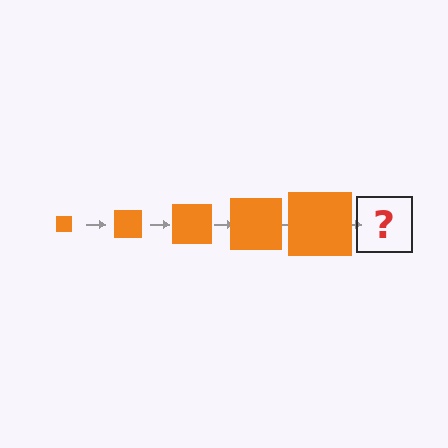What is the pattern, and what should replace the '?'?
The pattern is that the square gets progressively larger each step. The '?' should be an orange square, larger than the previous one.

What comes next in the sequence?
The next element should be an orange square, larger than the previous one.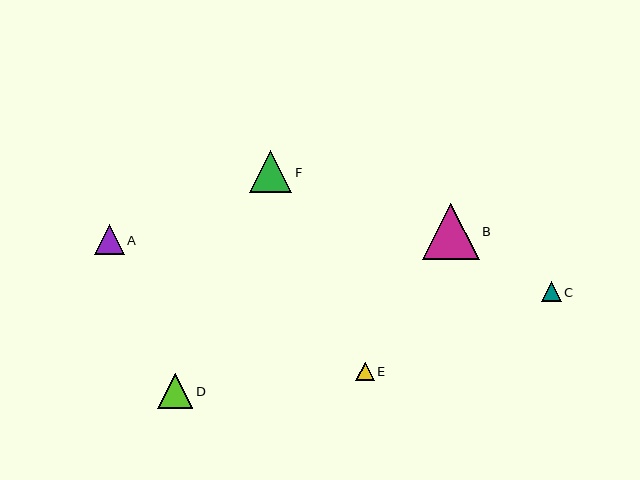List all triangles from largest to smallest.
From largest to smallest: B, F, D, A, C, E.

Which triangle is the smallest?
Triangle E is the smallest with a size of approximately 18 pixels.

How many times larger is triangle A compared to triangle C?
Triangle A is approximately 1.5 times the size of triangle C.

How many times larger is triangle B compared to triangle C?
Triangle B is approximately 2.9 times the size of triangle C.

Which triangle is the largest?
Triangle B is the largest with a size of approximately 57 pixels.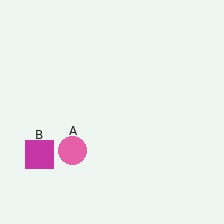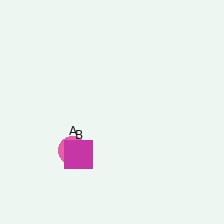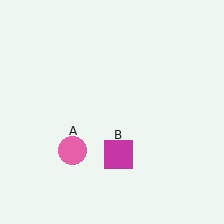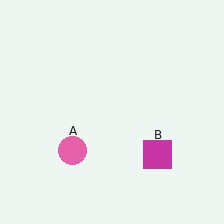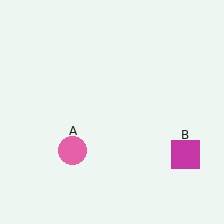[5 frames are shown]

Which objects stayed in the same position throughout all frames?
Pink circle (object A) remained stationary.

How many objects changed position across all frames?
1 object changed position: magenta square (object B).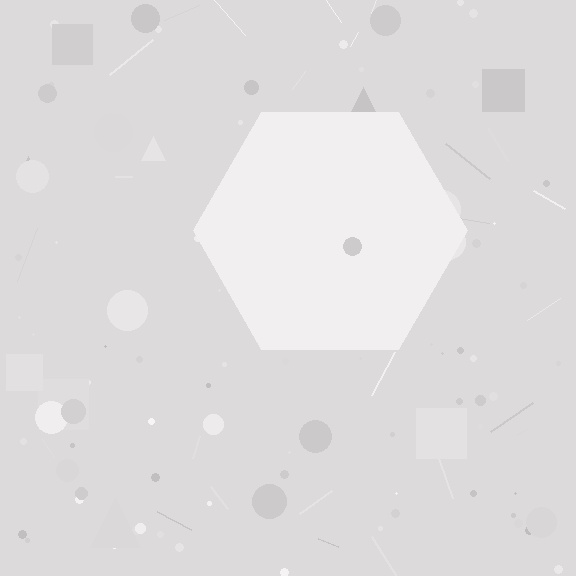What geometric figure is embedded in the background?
A hexagon is embedded in the background.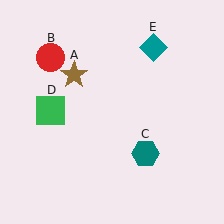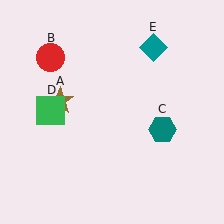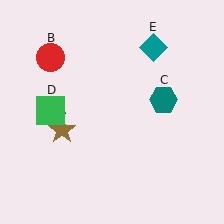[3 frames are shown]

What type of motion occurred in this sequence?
The brown star (object A), teal hexagon (object C) rotated counterclockwise around the center of the scene.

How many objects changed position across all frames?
2 objects changed position: brown star (object A), teal hexagon (object C).